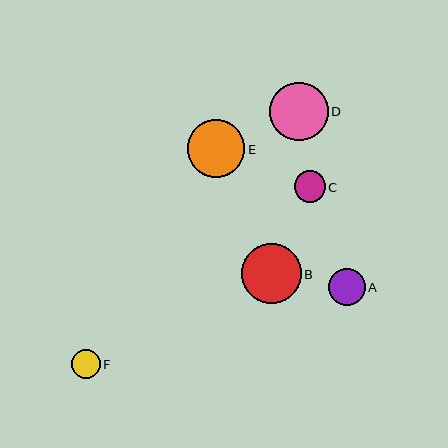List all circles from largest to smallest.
From largest to smallest: B, D, E, A, C, F.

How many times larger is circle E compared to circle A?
Circle E is approximately 1.6 times the size of circle A.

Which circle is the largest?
Circle B is the largest with a size of approximately 60 pixels.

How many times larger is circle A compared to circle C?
Circle A is approximately 1.2 times the size of circle C.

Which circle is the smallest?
Circle F is the smallest with a size of approximately 28 pixels.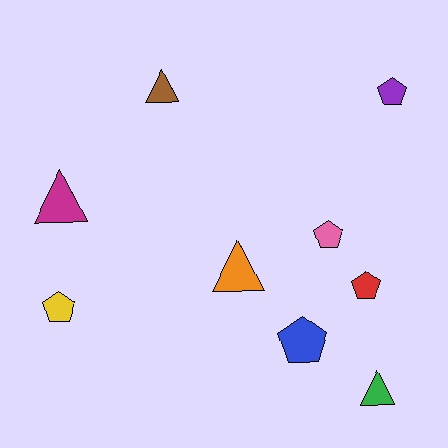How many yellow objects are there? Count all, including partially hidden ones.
There is 1 yellow object.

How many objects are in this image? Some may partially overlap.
There are 9 objects.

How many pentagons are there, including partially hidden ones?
There are 5 pentagons.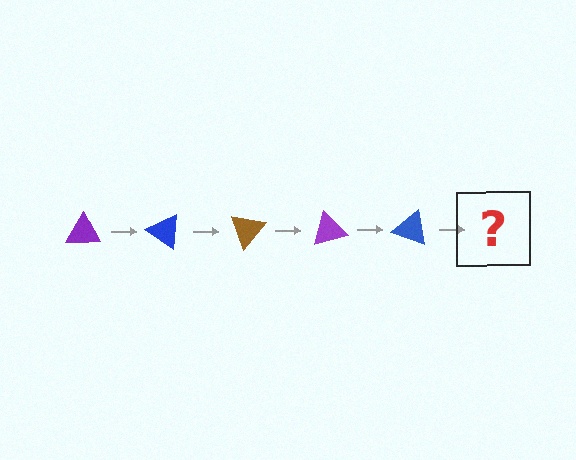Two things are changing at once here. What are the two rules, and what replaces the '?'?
The two rules are that it rotates 35 degrees each step and the color cycles through purple, blue, and brown. The '?' should be a brown triangle, rotated 175 degrees from the start.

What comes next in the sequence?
The next element should be a brown triangle, rotated 175 degrees from the start.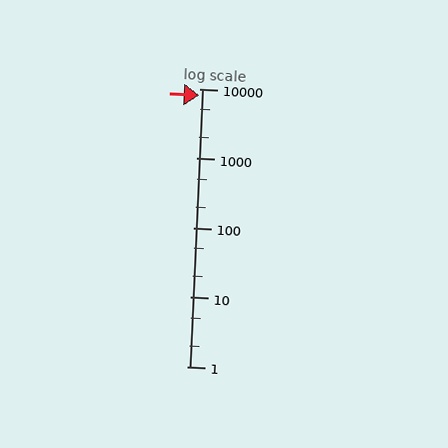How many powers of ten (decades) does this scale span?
The scale spans 4 decades, from 1 to 10000.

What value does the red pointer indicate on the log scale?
The pointer indicates approximately 8100.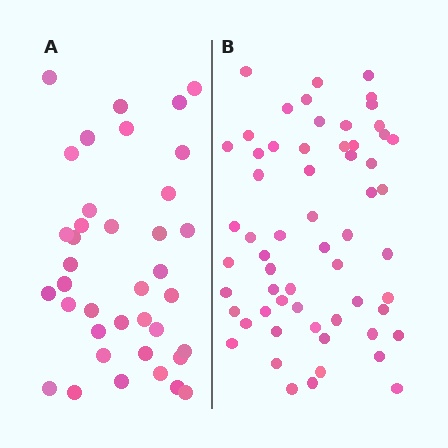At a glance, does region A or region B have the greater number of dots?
Region B (the right region) has more dots.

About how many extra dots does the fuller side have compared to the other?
Region B has approximately 20 more dots than region A.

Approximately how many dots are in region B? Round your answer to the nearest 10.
About 60 dots.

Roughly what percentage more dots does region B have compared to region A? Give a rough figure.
About 60% more.